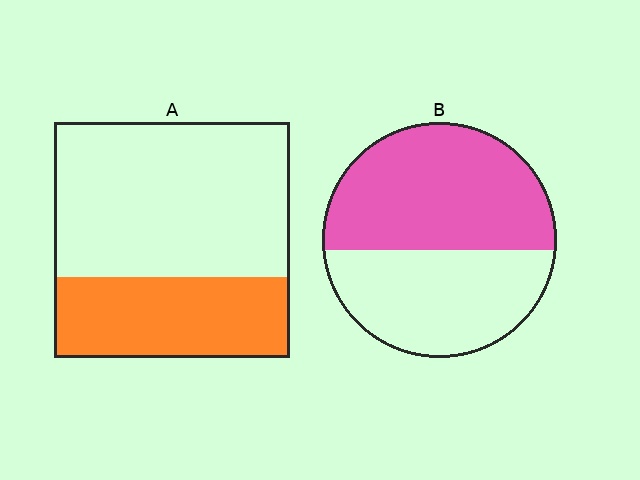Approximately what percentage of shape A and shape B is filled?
A is approximately 35% and B is approximately 55%.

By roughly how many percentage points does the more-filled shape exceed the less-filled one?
By roughly 20 percentage points (B over A).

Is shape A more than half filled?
No.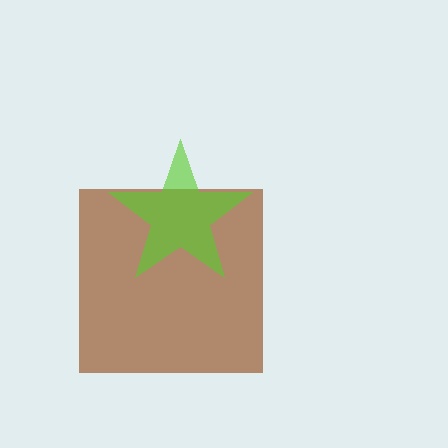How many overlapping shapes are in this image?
There are 2 overlapping shapes in the image.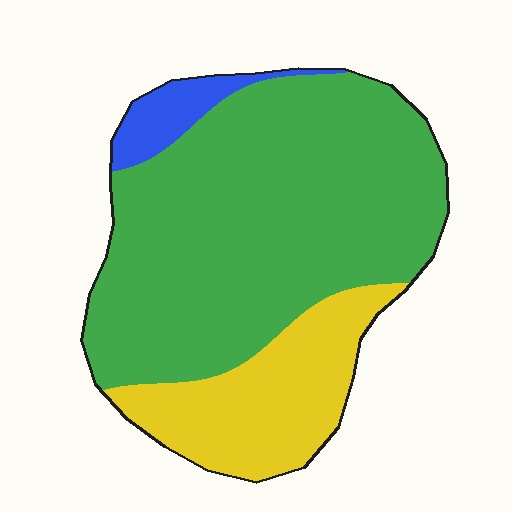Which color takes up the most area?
Green, at roughly 70%.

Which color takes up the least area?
Blue, at roughly 5%.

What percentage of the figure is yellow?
Yellow takes up about one quarter (1/4) of the figure.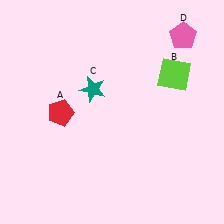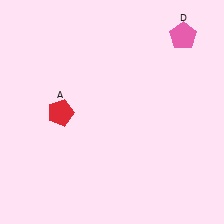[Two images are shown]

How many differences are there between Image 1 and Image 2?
There are 2 differences between the two images.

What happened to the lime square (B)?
The lime square (B) was removed in Image 2. It was in the top-right area of Image 1.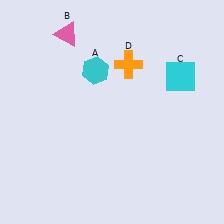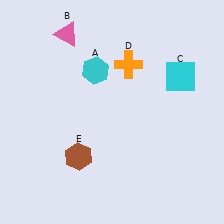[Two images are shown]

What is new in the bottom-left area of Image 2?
A brown hexagon (E) was added in the bottom-left area of Image 2.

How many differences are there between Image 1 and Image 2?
There is 1 difference between the two images.